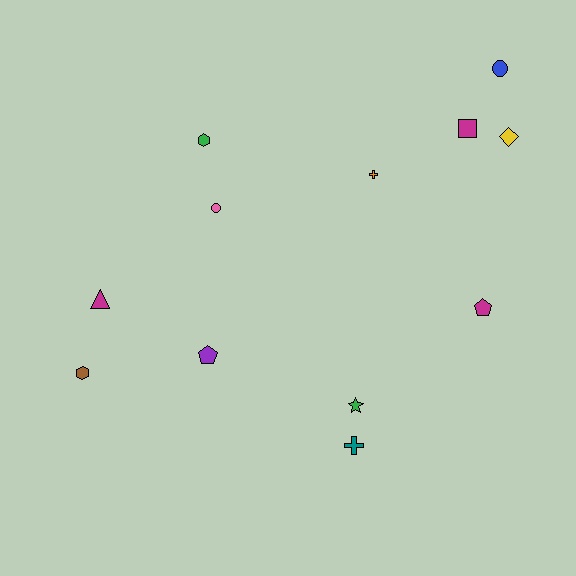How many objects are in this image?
There are 12 objects.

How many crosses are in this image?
There are 2 crosses.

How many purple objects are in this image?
There is 1 purple object.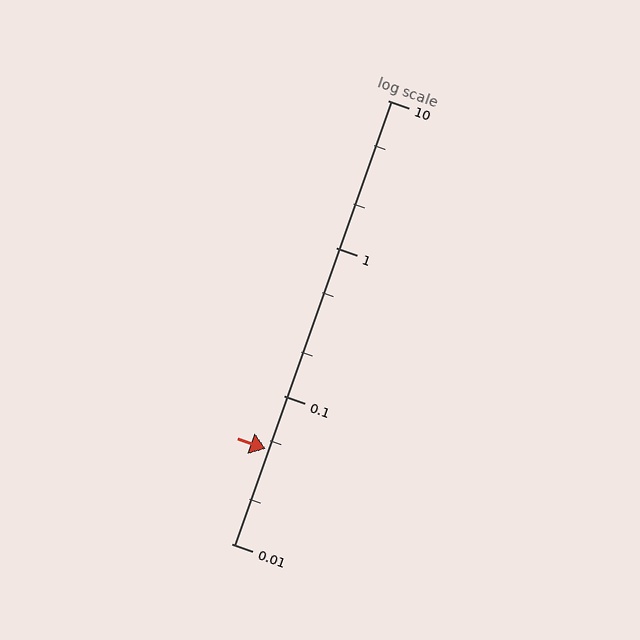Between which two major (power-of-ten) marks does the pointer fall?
The pointer is between 0.01 and 0.1.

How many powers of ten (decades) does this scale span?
The scale spans 3 decades, from 0.01 to 10.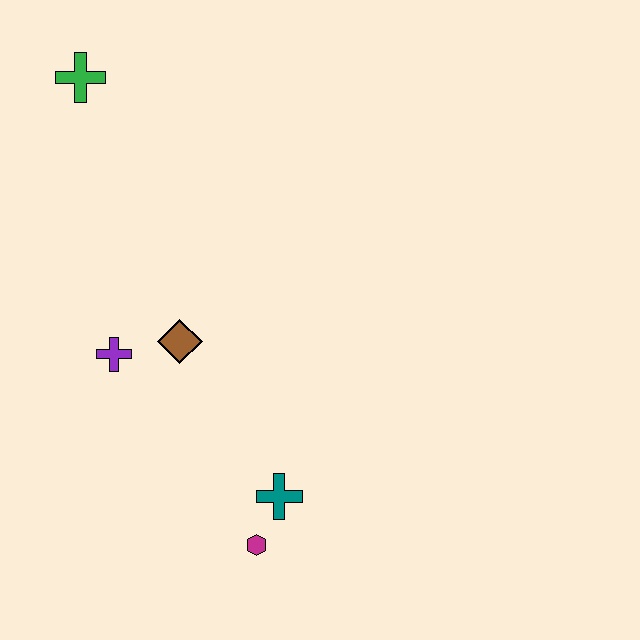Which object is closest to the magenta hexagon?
The teal cross is closest to the magenta hexagon.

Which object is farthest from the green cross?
The magenta hexagon is farthest from the green cross.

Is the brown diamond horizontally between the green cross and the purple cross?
No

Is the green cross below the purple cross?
No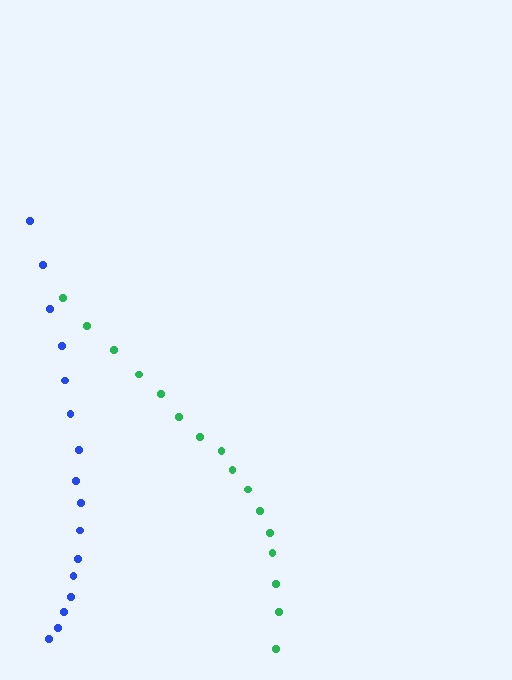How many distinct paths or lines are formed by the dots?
There are 2 distinct paths.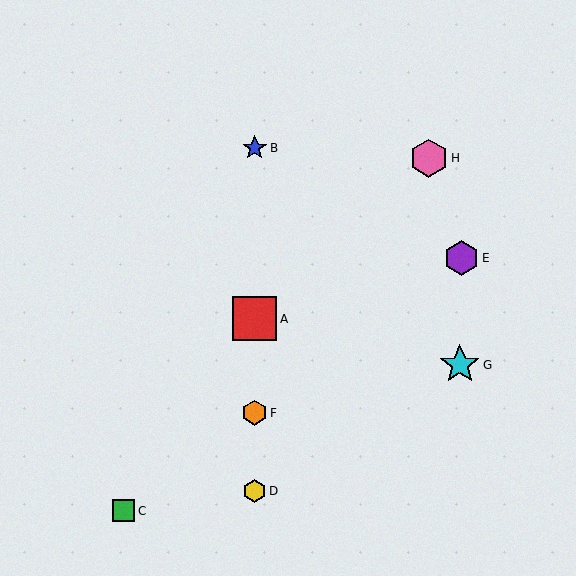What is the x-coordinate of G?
Object G is at x≈460.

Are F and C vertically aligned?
No, F is at x≈255 and C is at x≈124.